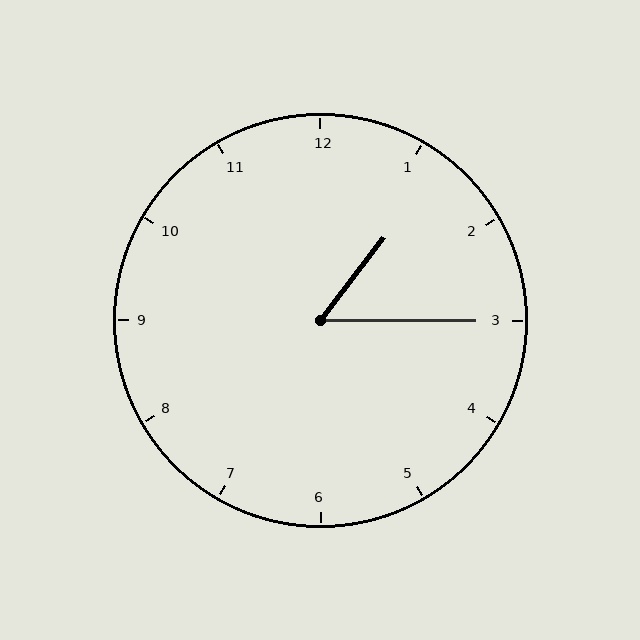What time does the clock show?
1:15.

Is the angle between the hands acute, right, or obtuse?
It is acute.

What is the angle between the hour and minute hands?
Approximately 52 degrees.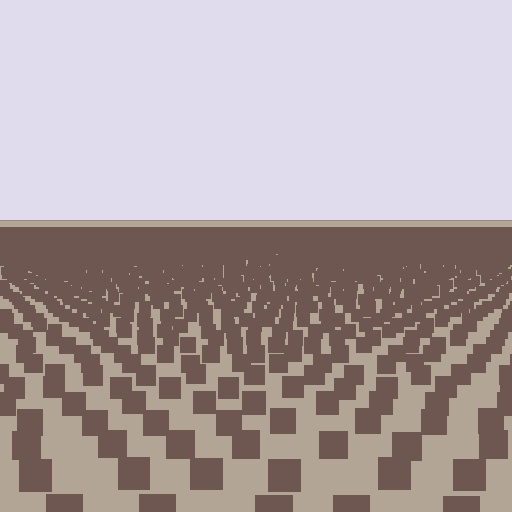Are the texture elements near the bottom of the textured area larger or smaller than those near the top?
Larger. Near the bottom, elements are closer to the viewer and appear at a bigger on-screen size.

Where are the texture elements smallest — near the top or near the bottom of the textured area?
Near the top.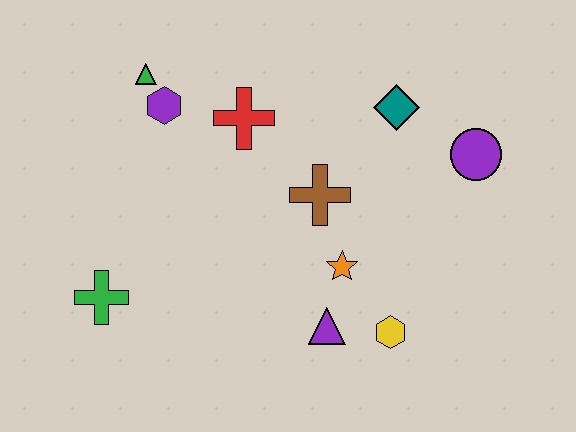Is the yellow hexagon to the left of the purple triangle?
No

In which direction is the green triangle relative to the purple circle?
The green triangle is to the left of the purple circle.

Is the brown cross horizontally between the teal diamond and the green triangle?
Yes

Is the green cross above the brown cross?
No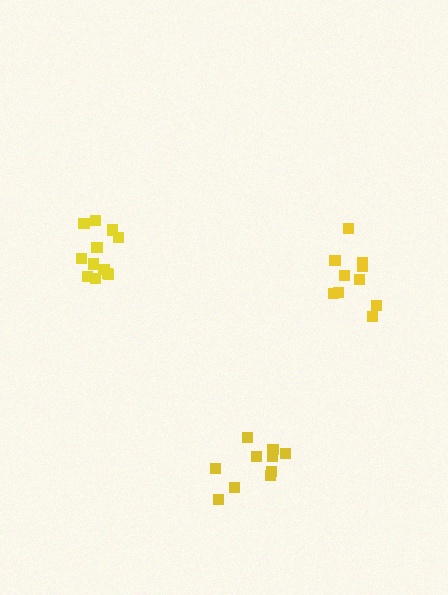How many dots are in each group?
Group 1: 10 dots, Group 2: 10 dots, Group 3: 12 dots (32 total).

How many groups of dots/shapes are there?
There are 3 groups.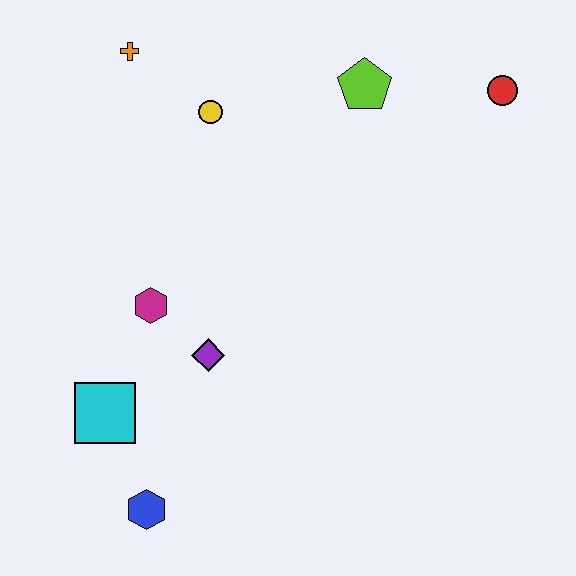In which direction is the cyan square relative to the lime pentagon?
The cyan square is below the lime pentagon.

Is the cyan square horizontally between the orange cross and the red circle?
No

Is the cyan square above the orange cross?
No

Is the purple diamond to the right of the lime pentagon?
No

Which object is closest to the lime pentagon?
The red circle is closest to the lime pentagon.